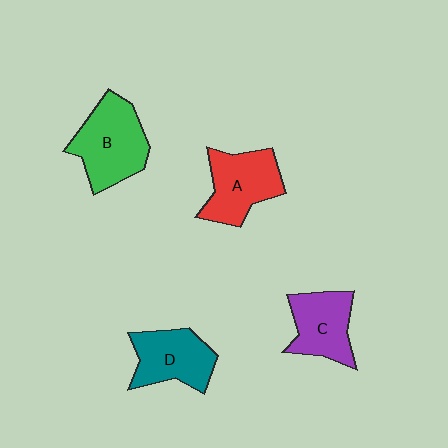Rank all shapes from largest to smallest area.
From largest to smallest: B (green), A (red), D (teal), C (purple).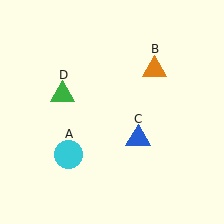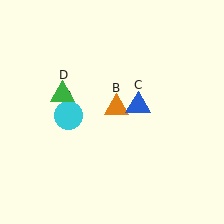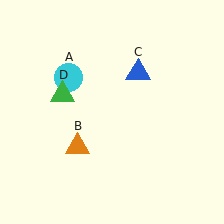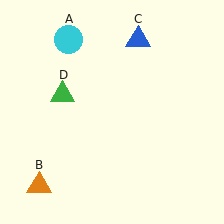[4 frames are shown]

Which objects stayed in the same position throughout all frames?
Green triangle (object D) remained stationary.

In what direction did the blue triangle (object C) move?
The blue triangle (object C) moved up.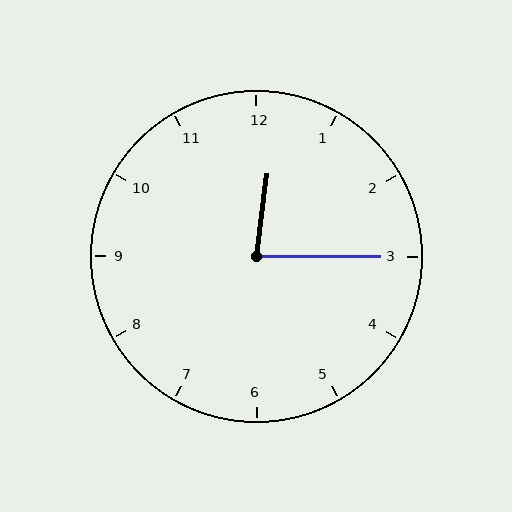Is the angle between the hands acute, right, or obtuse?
It is acute.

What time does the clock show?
12:15.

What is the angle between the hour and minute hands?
Approximately 82 degrees.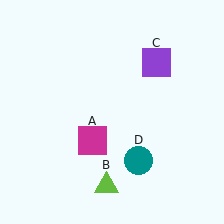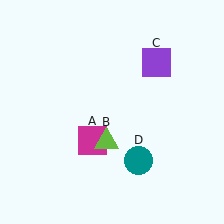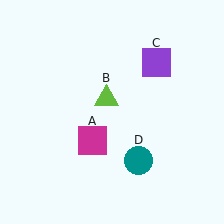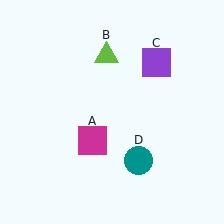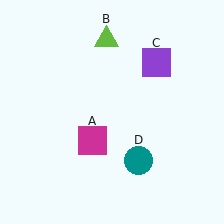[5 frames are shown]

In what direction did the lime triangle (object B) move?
The lime triangle (object B) moved up.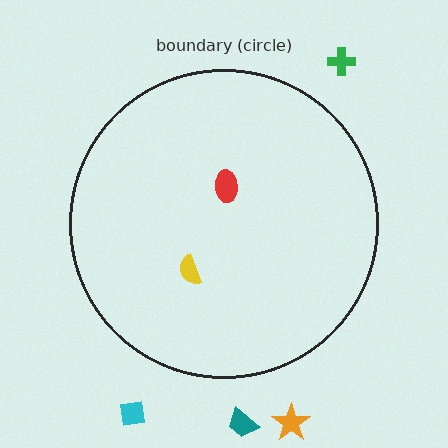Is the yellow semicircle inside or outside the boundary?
Inside.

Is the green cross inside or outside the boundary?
Outside.